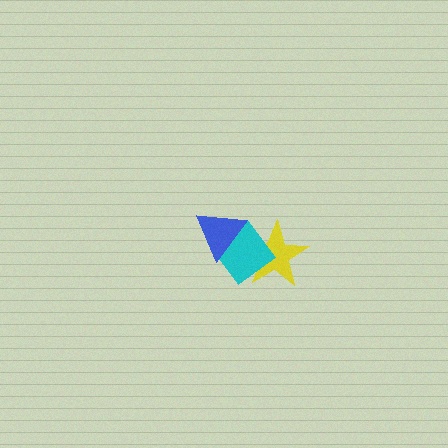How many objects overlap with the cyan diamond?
2 objects overlap with the cyan diamond.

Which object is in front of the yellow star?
The cyan diamond is in front of the yellow star.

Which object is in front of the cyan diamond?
The blue triangle is in front of the cyan diamond.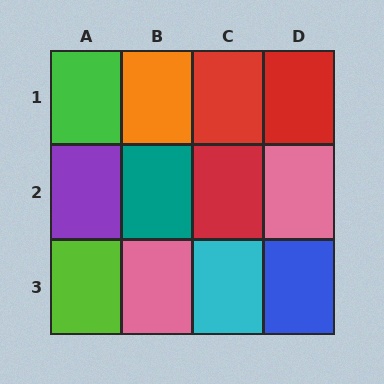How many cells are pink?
2 cells are pink.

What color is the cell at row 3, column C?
Cyan.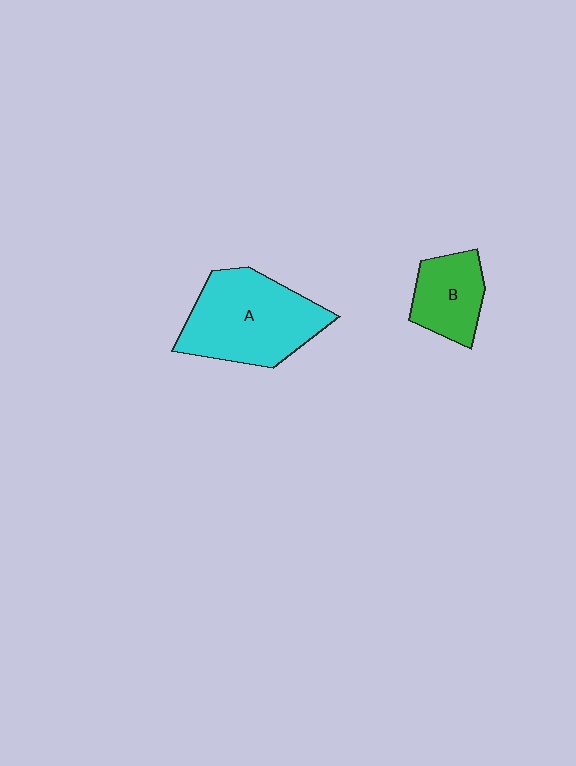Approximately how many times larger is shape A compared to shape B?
Approximately 1.9 times.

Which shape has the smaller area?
Shape B (green).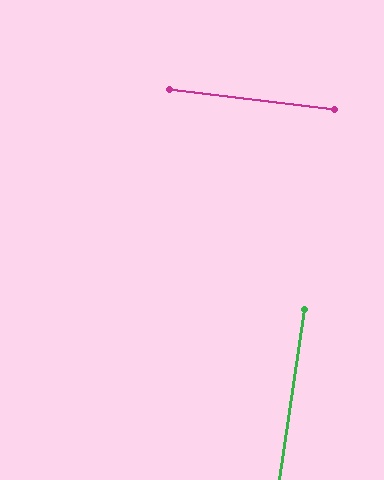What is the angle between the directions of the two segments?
Approximately 89 degrees.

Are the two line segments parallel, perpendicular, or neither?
Perpendicular — they meet at approximately 89°.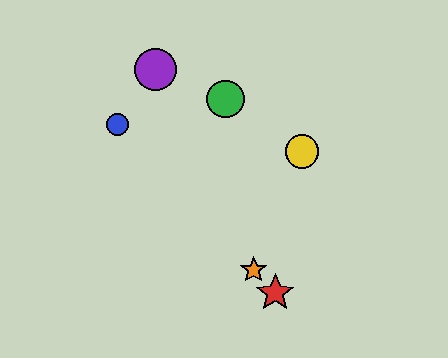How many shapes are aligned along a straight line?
3 shapes (the red star, the blue circle, the orange star) are aligned along a straight line.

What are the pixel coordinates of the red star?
The red star is at (275, 293).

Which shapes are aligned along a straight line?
The red star, the blue circle, the orange star are aligned along a straight line.